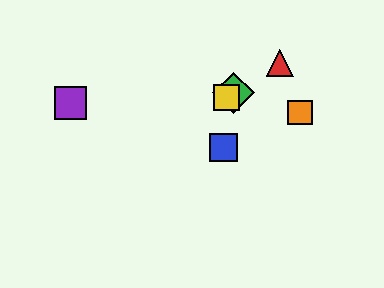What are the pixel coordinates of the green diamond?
The green diamond is at (234, 93).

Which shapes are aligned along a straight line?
The red triangle, the green diamond, the yellow square are aligned along a straight line.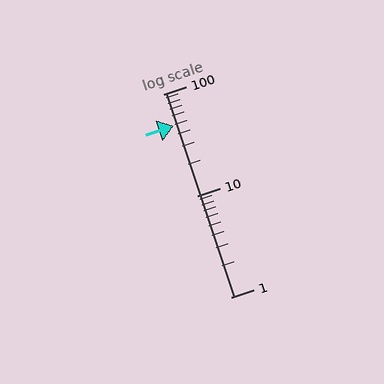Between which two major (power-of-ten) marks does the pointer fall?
The pointer is between 10 and 100.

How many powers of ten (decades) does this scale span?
The scale spans 2 decades, from 1 to 100.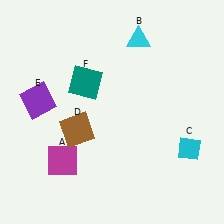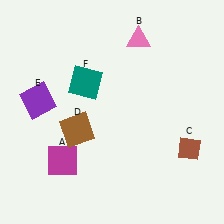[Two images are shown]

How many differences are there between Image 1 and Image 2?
There are 2 differences between the two images.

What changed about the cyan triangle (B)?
In Image 1, B is cyan. In Image 2, it changed to pink.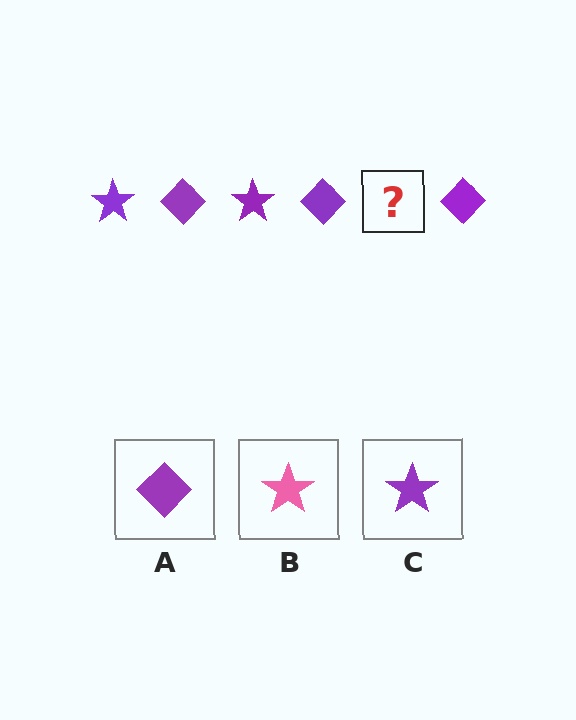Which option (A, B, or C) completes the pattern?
C.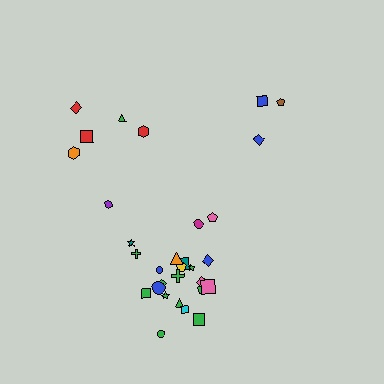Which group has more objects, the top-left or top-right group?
The top-left group.